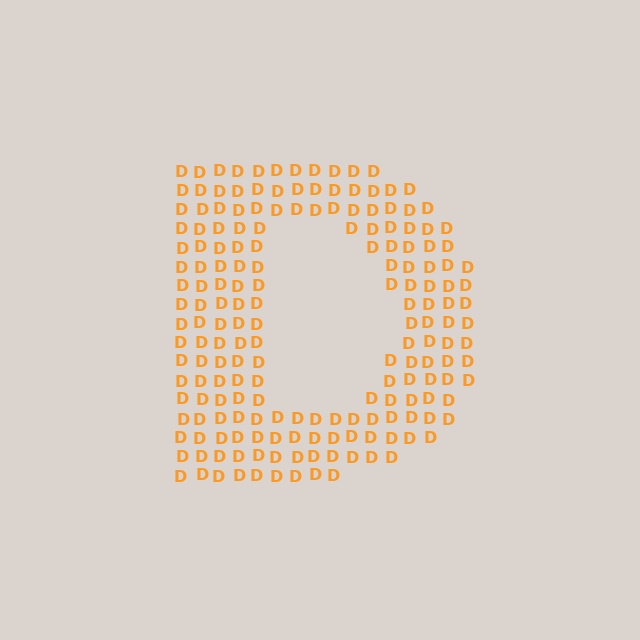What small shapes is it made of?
It is made of small letter D's.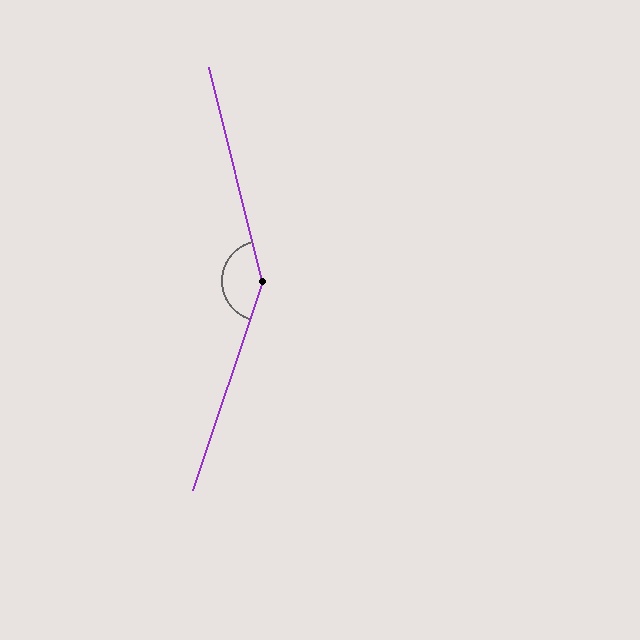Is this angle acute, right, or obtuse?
It is obtuse.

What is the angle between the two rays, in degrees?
Approximately 148 degrees.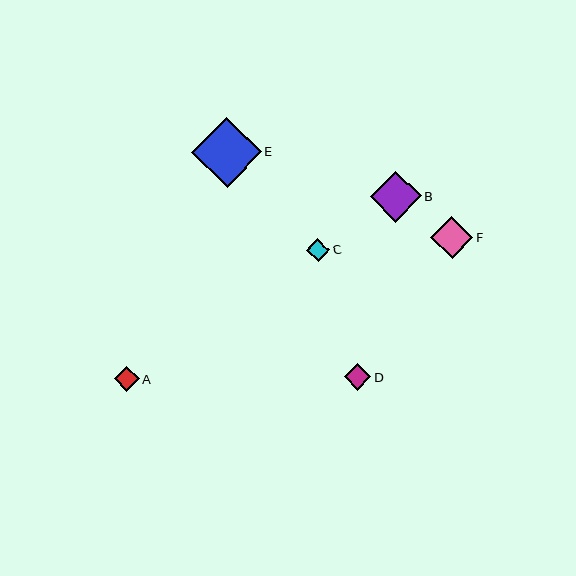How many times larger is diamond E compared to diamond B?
Diamond E is approximately 1.4 times the size of diamond B.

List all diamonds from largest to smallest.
From largest to smallest: E, B, F, D, A, C.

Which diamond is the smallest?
Diamond C is the smallest with a size of approximately 23 pixels.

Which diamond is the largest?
Diamond E is the largest with a size of approximately 69 pixels.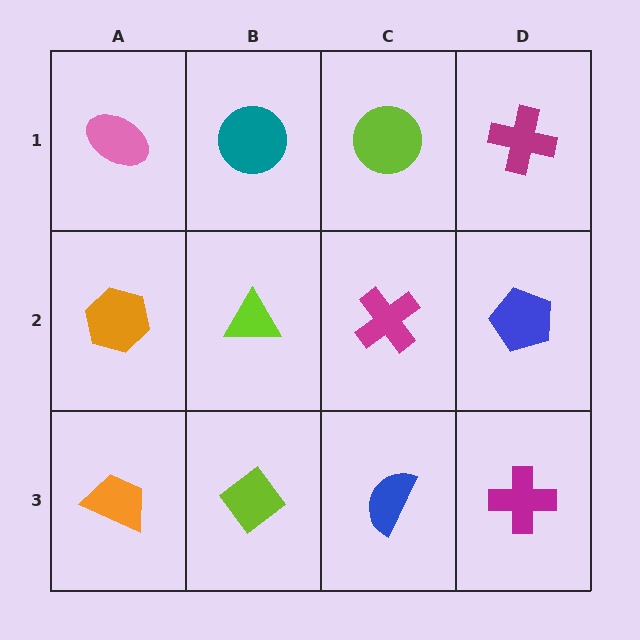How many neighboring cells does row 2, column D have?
3.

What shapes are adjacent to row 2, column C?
A lime circle (row 1, column C), a blue semicircle (row 3, column C), a lime triangle (row 2, column B), a blue pentagon (row 2, column D).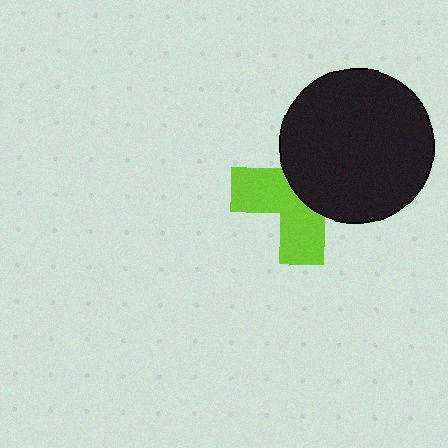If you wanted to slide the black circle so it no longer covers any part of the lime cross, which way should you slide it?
Slide it toward the upper-right — that is the most direct way to separate the two shapes.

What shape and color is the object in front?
The object in front is a black circle.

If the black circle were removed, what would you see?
You would see the complete lime cross.